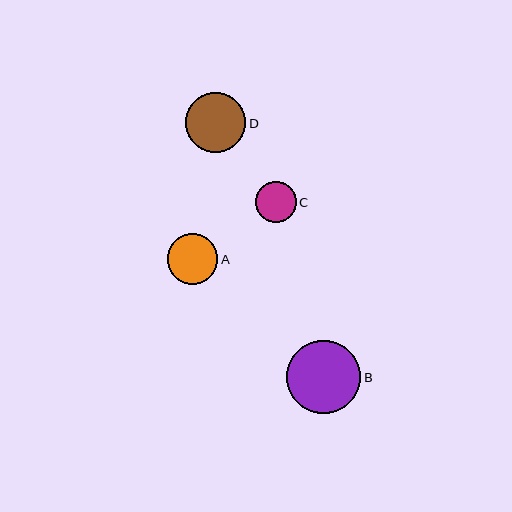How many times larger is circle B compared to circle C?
Circle B is approximately 1.8 times the size of circle C.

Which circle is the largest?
Circle B is the largest with a size of approximately 74 pixels.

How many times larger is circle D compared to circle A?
Circle D is approximately 1.2 times the size of circle A.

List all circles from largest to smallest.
From largest to smallest: B, D, A, C.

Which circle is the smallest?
Circle C is the smallest with a size of approximately 41 pixels.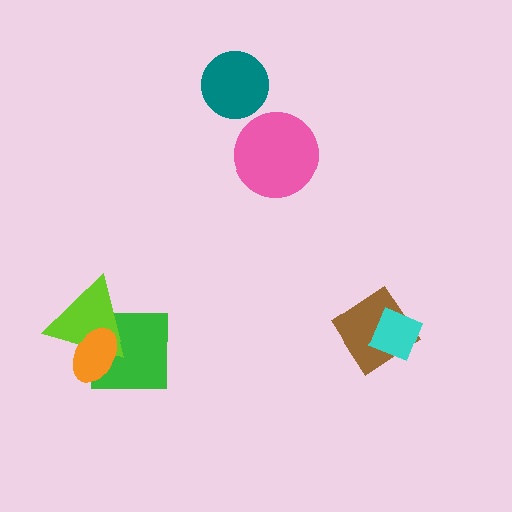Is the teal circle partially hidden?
No, no other shape covers it.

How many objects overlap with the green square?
2 objects overlap with the green square.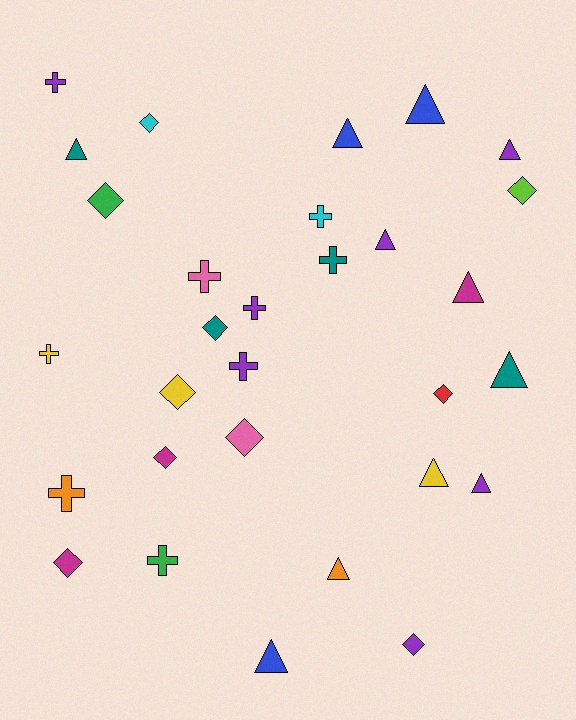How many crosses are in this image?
There are 9 crosses.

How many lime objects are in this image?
There is 1 lime object.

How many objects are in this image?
There are 30 objects.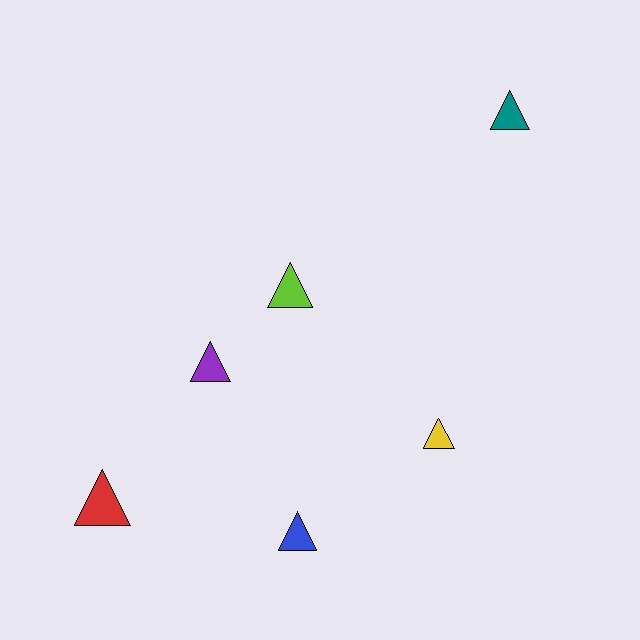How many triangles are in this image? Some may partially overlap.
There are 6 triangles.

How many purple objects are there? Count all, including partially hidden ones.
There is 1 purple object.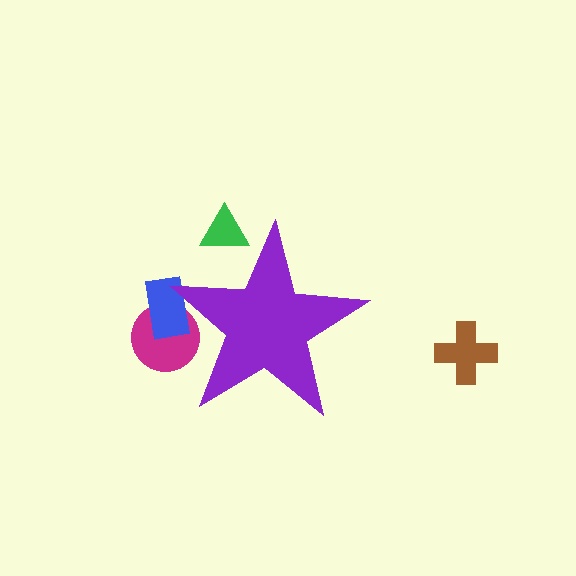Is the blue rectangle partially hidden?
Yes, the blue rectangle is partially hidden behind the purple star.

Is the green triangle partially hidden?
Yes, the green triangle is partially hidden behind the purple star.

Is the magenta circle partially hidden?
Yes, the magenta circle is partially hidden behind the purple star.